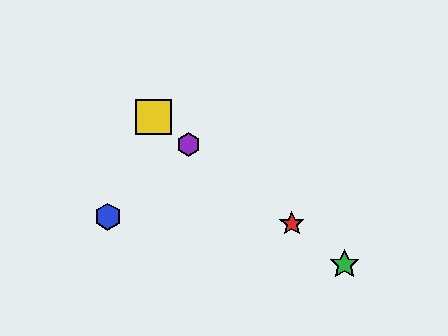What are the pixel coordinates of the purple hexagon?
The purple hexagon is at (189, 144).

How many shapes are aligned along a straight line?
4 shapes (the red star, the green star, the yellow square, the purple hexagon) are aligned along a straight line.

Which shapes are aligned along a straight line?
The red star, the green star, the yellow square, the purple hexagon are aligned along a straight line.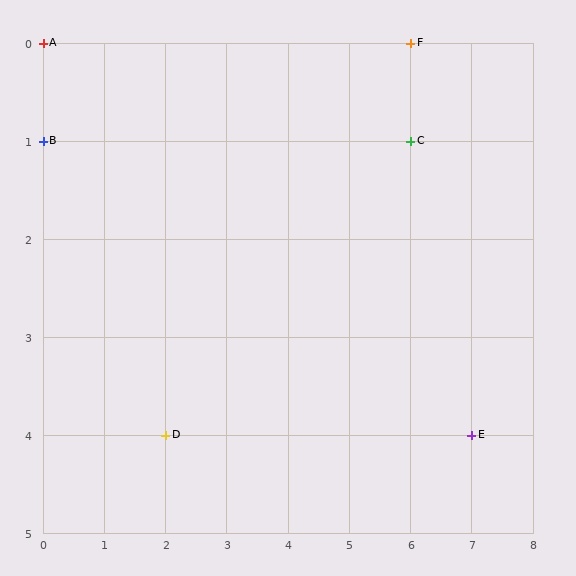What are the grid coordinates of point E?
Point E is at grid coordinates (7, 4).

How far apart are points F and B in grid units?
Points F and B are 6 columns and 1 row apart (about 6.1 grid units diagonally).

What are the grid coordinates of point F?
Point F is at grid coordinates (6, 0).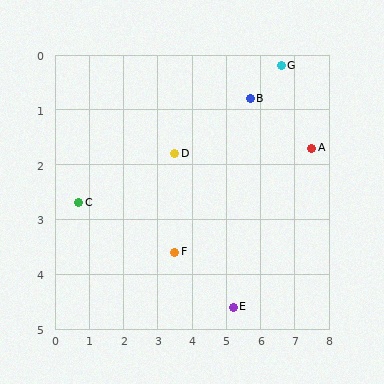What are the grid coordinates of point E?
Point E is at approximately (5.2, 4.6).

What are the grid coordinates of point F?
Point F is at approximately (3.5, 3.6).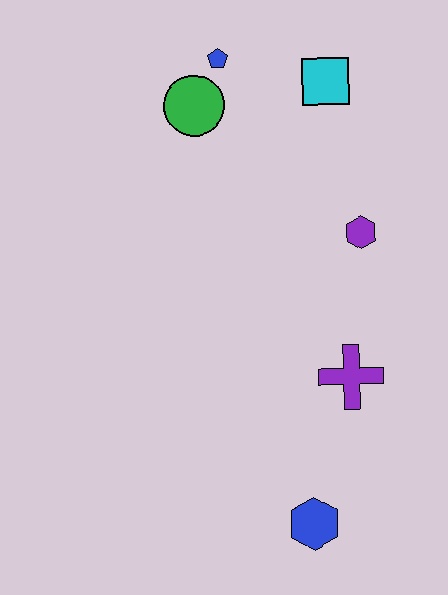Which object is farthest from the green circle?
The blue hexagon is farthest from the green circle.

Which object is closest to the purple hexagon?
The purple cross is closest to the purple hexagon.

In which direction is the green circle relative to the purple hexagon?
The green circle is to the left of the purple hexagon.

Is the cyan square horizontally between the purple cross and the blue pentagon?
Yes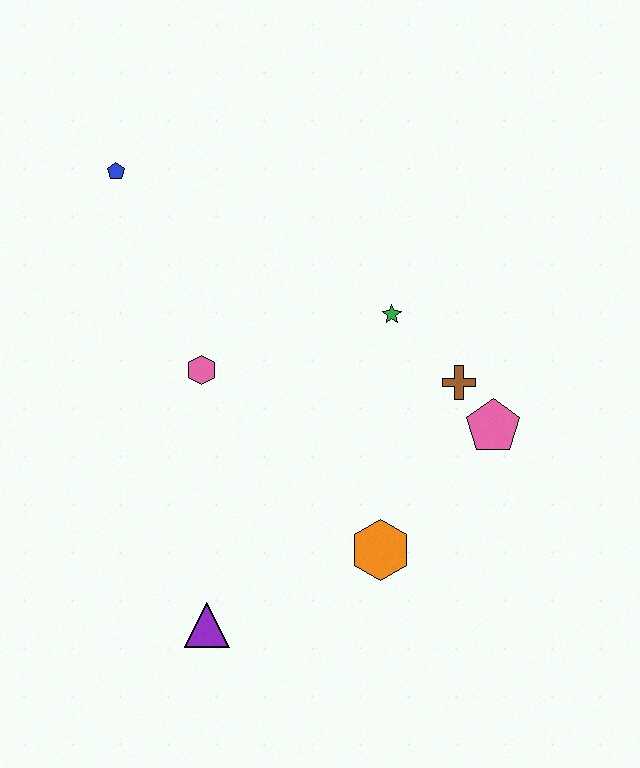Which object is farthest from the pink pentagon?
The blue pentagon is farthest from the pink pentagon.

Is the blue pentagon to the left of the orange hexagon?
Yes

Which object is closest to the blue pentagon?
The pink hexagon is closest to the blue pentagon.